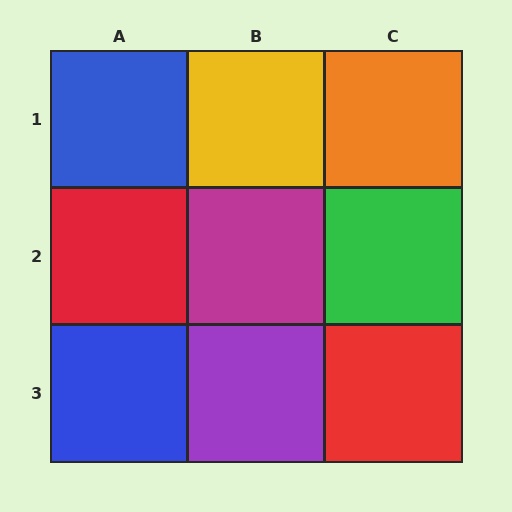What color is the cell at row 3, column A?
Blue.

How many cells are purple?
1 cell is purple.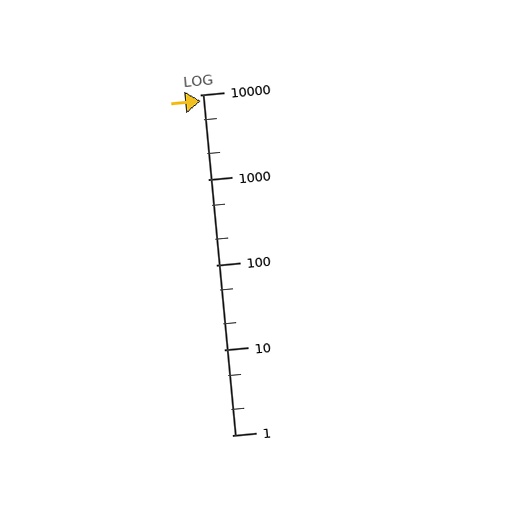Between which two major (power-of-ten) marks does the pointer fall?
The pointer is between 1000 and 10000.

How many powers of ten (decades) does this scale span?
The scale spans 4 decades, from 1 to 10000.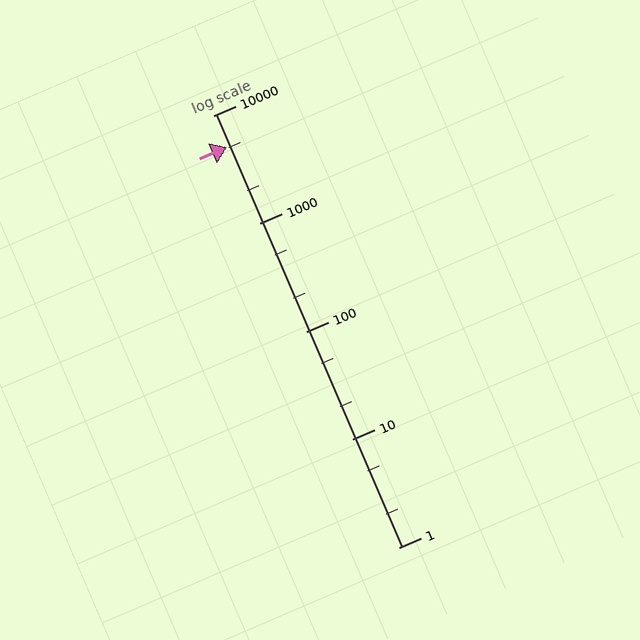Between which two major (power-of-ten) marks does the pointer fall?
The pointer is between 1000 and 10000.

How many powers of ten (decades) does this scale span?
The scale spans 4 decades, from 1 to 10000.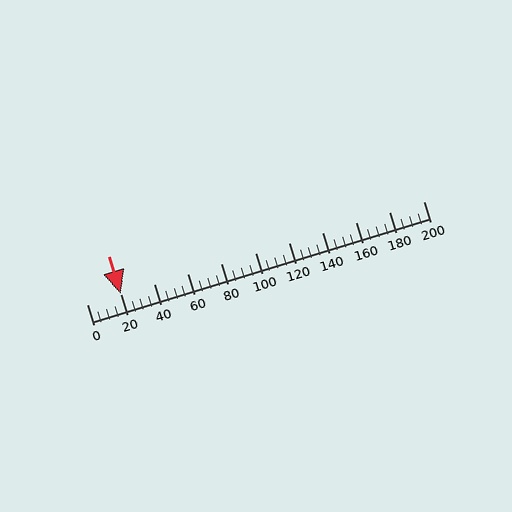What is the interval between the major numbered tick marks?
The major tick marks are spaced 20 units apart.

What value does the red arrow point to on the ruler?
The red arrow points to approximately 20.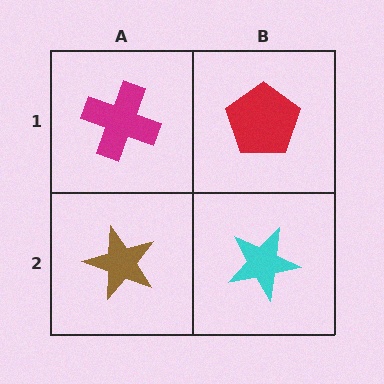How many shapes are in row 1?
2 shapes.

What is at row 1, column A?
A magenta cross.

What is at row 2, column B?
A cyan star.